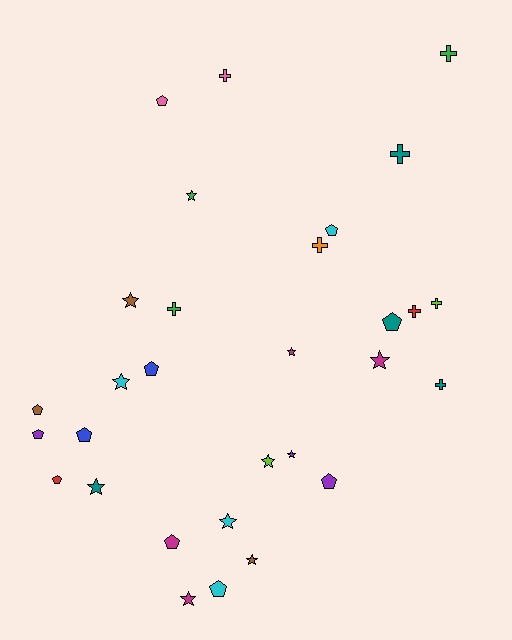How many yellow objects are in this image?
There are no yellow objects.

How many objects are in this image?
There are 30 objects.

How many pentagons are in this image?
There are 11 pentagons.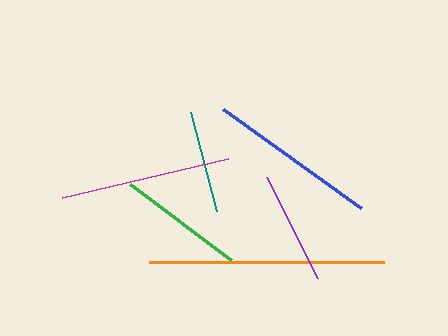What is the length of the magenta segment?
The magenta segment is approximately 171 pixels long.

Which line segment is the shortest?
The teal line is the shortest at approximately 102 pixels.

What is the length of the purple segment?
The purple segment is approximately 113 pixels long.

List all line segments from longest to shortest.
From longest to shortest: orange, magenta, blue, green, purple, teal.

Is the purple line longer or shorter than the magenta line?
The magenta line is longer than the purple line.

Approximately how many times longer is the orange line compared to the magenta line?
The orange line is approximately 1.4 times the length of the magenta line.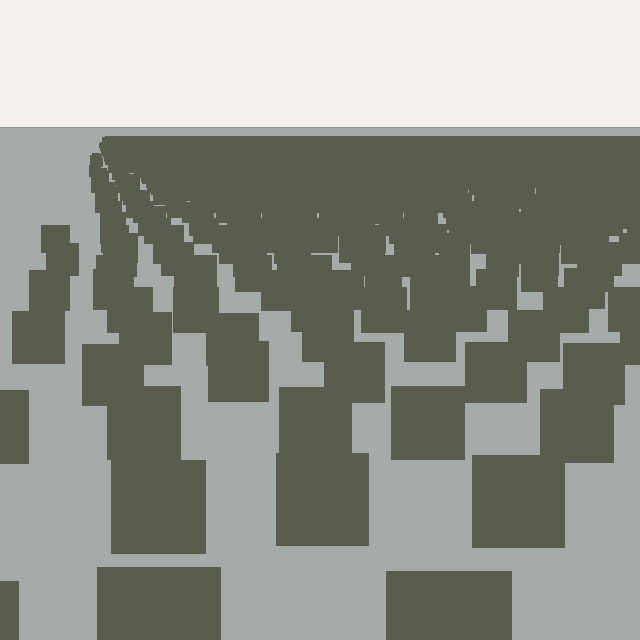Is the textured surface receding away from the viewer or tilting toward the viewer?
The surface is receding away from the viewer. Texture elements get smaller and denser toward the top.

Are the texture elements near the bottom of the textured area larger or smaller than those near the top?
Larger. Near the bottom, elements are closer to the viewer and appear at a bigger on-screen size.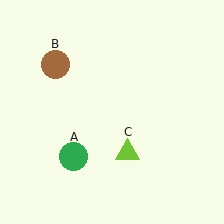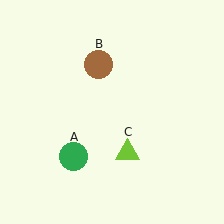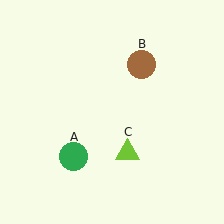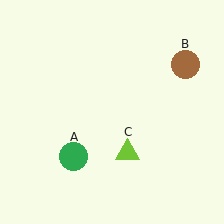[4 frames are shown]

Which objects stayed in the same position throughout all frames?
Green circle (object A) and lime triangle (object C) remained stationary.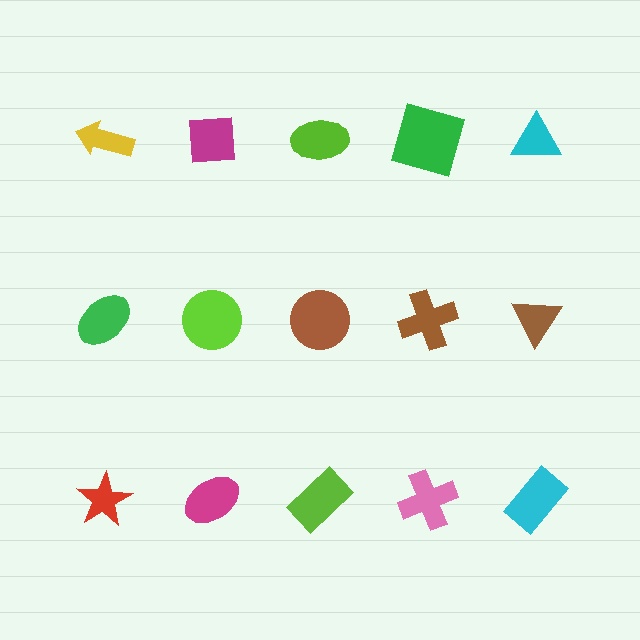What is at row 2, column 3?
A brown circle.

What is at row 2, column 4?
A brown cross.